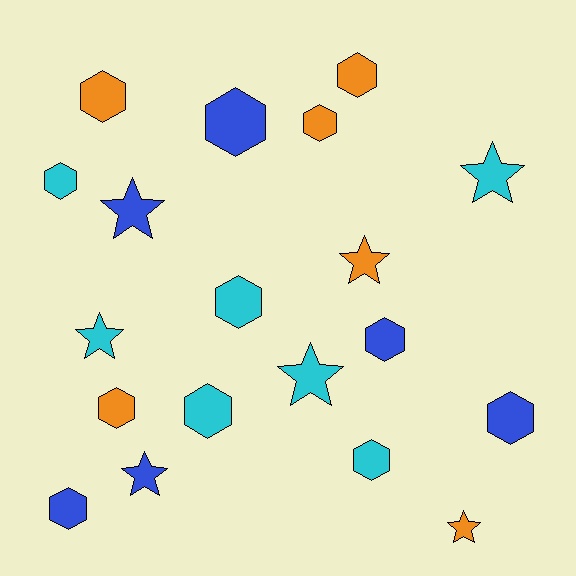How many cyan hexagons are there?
There are 4 cyan hexagons.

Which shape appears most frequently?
Hexagon, with 12 objects.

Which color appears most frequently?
Cyan, with 7 objects.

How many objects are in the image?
There are 19 objects.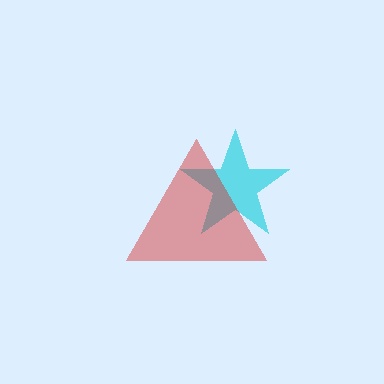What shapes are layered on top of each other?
The layered shapes are: a cyan star, a red triangle.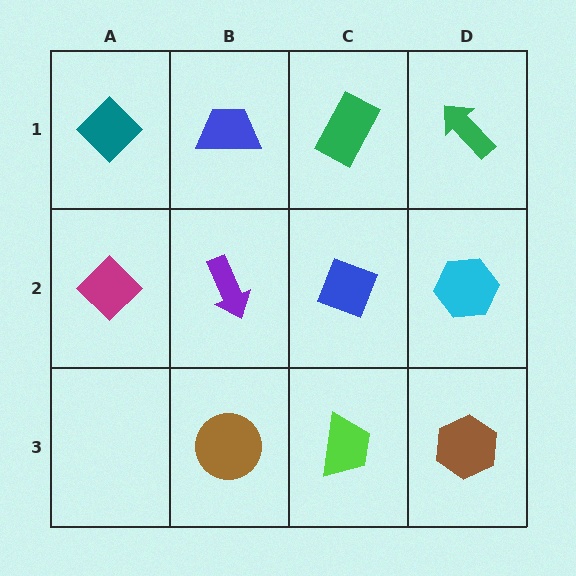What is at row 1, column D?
A green arrow.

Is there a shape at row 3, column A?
No, that cell is empty.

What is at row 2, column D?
A cyan hexagon.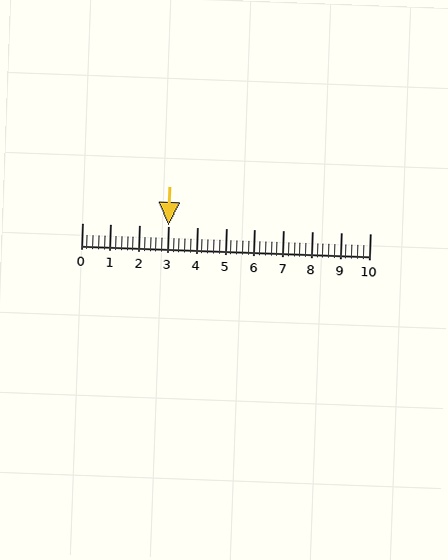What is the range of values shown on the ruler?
The ruler shows values from 0 to 10.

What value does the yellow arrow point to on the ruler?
The yellow arrow points to approximately 3.0.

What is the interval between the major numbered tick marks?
The major tick marks are spaced 1 units apart.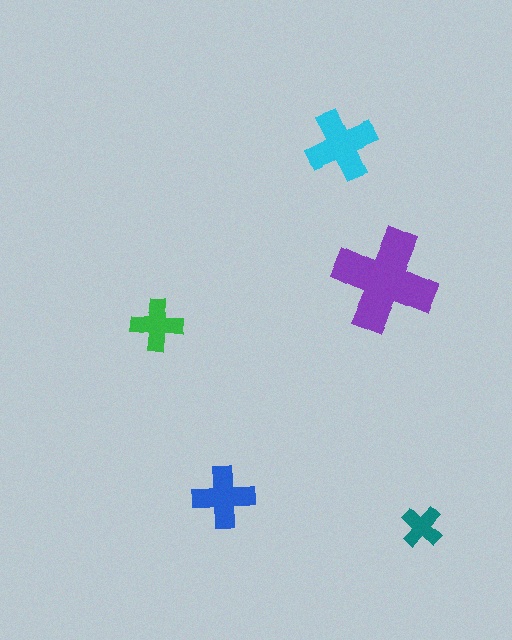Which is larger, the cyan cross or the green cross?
The cyan one.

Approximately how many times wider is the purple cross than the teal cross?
About 2.5 times wider.